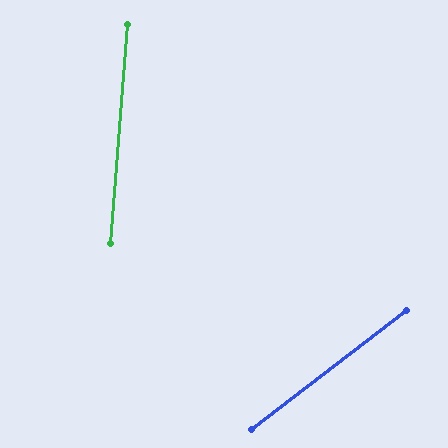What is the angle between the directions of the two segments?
Approximately 48 degrees.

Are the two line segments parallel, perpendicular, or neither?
Neither parallel nor perpendicular — they differ by about 48°.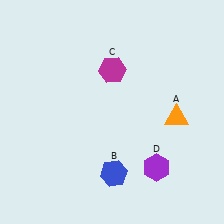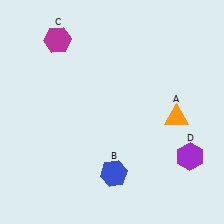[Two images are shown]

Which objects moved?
The objects that moved are: the magenta hexagon (C), the purple hexagon (D).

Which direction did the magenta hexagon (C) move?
The magenta hexagon (C) moved left.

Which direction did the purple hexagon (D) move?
The purple hexagon (D) moved right.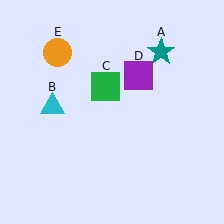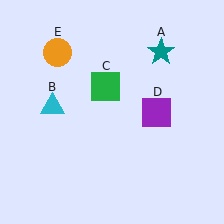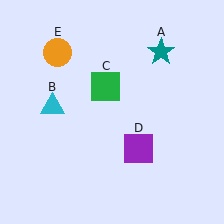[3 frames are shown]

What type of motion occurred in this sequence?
The purple square (object D) rotated clockwise around the center of the scene.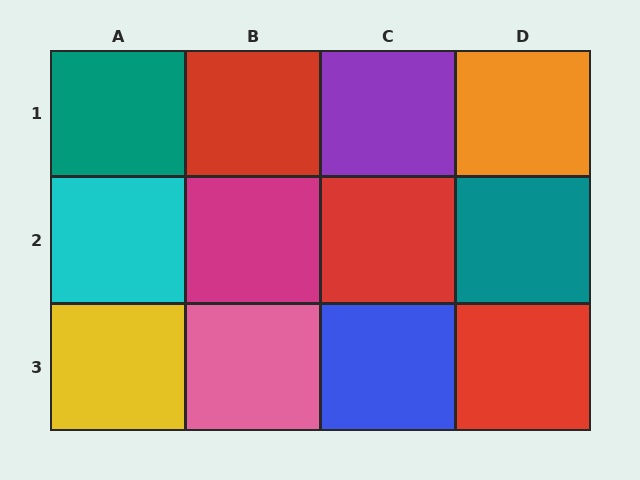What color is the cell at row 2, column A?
Cyan.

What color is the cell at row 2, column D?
Teal.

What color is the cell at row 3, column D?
Red.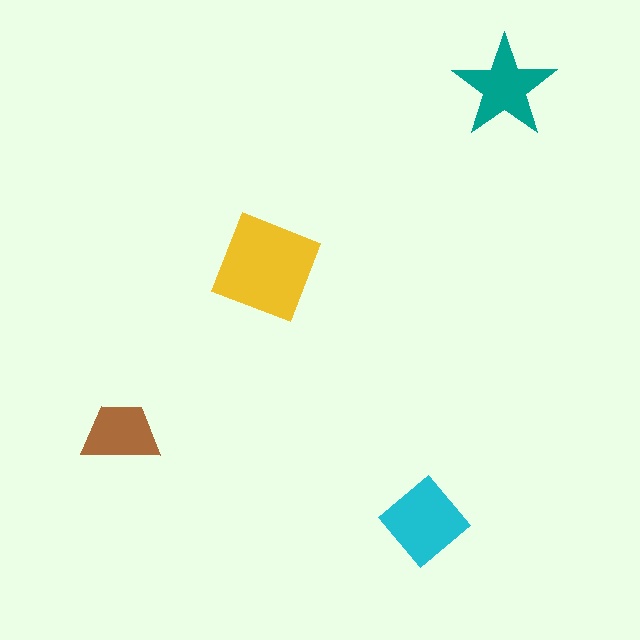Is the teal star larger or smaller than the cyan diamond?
Smaller.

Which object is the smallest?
The brown trapezoid.